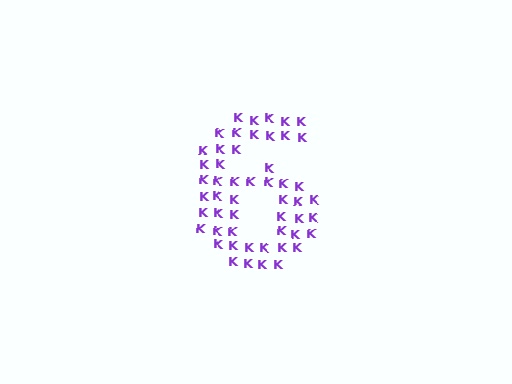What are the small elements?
The small elements are letter K's.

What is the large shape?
The large shape is the digit 6.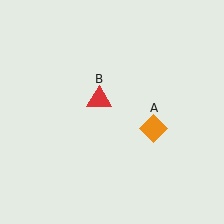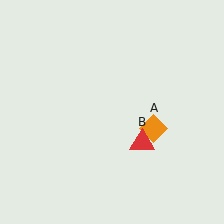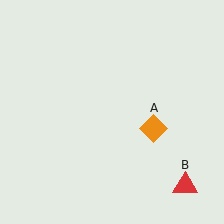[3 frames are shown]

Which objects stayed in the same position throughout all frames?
Orange diamond (object A) remained stationary.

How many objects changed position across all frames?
1 object changed position: red triangle (object B).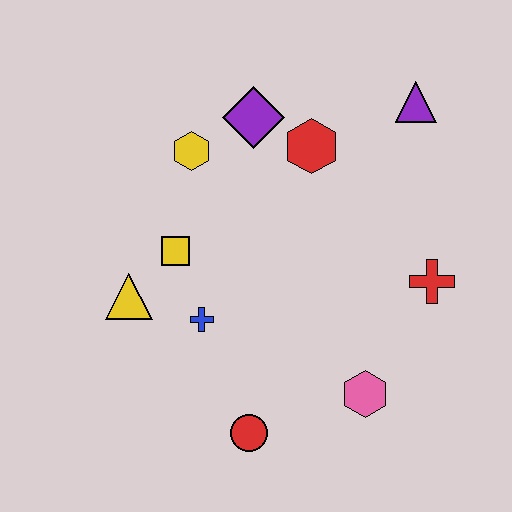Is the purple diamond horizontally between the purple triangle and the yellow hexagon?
Yes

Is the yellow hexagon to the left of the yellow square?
No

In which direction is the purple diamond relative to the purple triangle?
The purple diamond is to the left of the purple triangle.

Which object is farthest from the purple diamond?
The red circle is farthest from the purple diamond.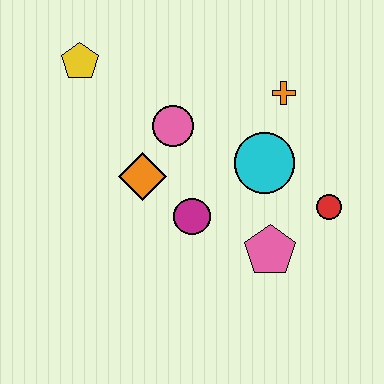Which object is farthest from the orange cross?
The yellow pentagon is farthest from the orange cross.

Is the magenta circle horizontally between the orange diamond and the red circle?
Yes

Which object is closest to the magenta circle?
The orange diamond is closest to the magenta circle.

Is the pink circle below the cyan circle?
No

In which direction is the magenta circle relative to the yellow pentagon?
The magenta circle is below the yellow pentagon.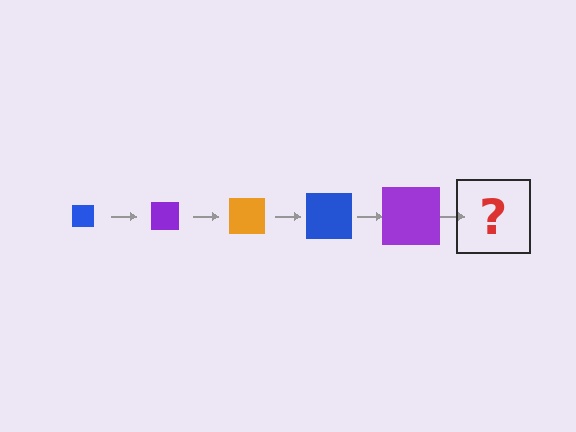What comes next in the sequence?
The next element should be an orange square, larger than the previous one.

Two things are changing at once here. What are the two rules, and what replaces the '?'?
The two rules are that the square grows larger each step and the color cycles through blue, purple, and orange. The '?' should be an orange square, larger than the previous one.